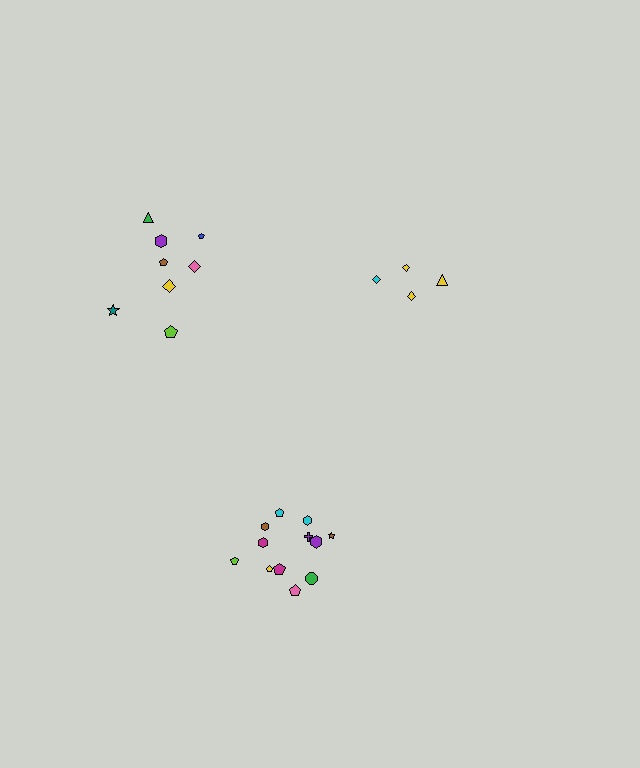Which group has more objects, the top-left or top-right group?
The top-left group.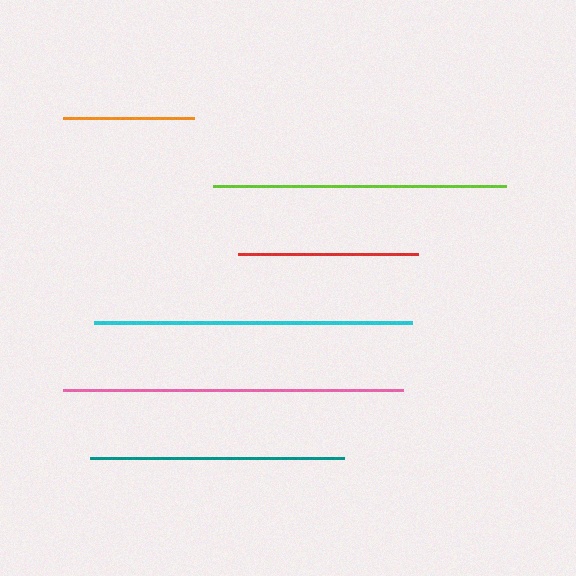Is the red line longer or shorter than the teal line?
The teal line is longer than the red line.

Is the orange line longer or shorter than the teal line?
The teal line is longer than the orange line.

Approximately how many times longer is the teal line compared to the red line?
The teal line is approximately 1.4 times the length of the red line.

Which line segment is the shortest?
The orange line is the shortest at approximately 131 pixels.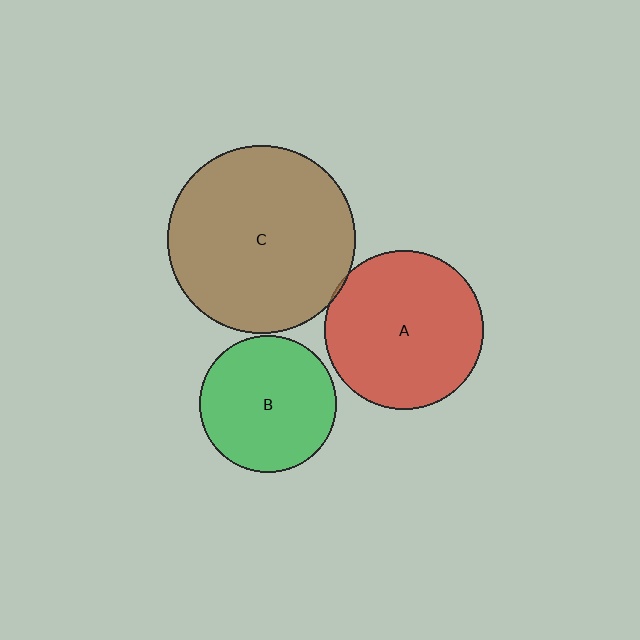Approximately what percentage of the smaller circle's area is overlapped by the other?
Approximately 5%.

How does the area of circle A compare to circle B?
Approximately 1.3 times.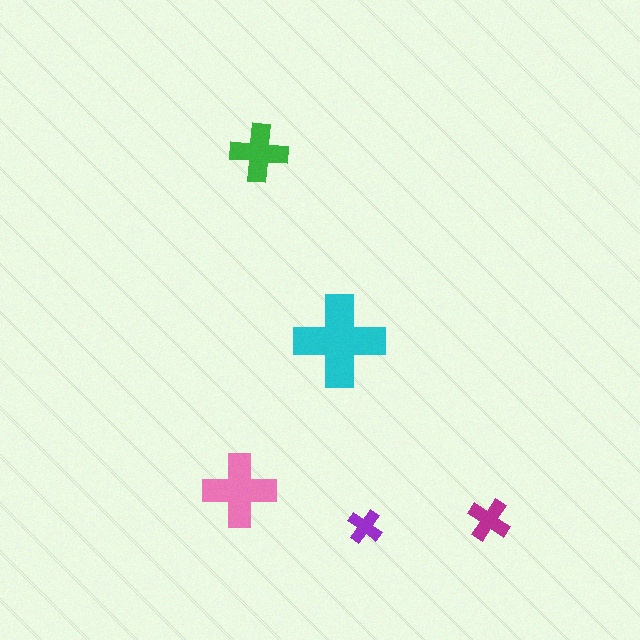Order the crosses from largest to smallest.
the cyan one, the pink one, the green one, the magenta one, the purple one.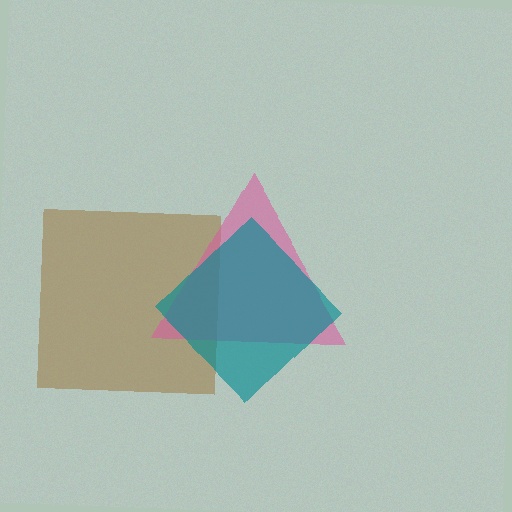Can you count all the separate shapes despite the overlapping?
Yes, there are 3 separate shapes.